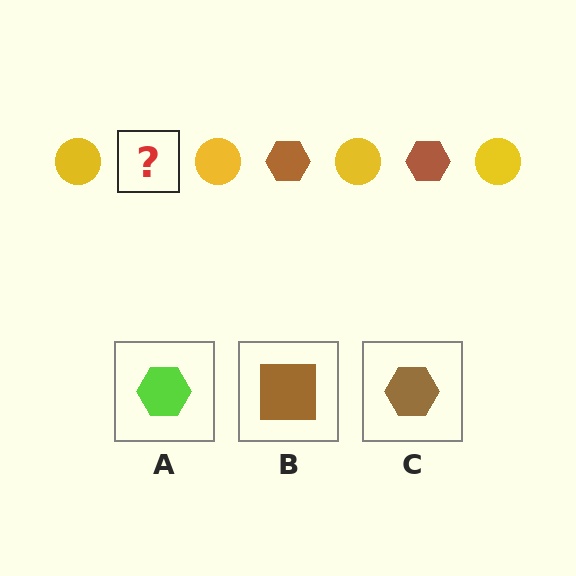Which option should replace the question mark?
Option C.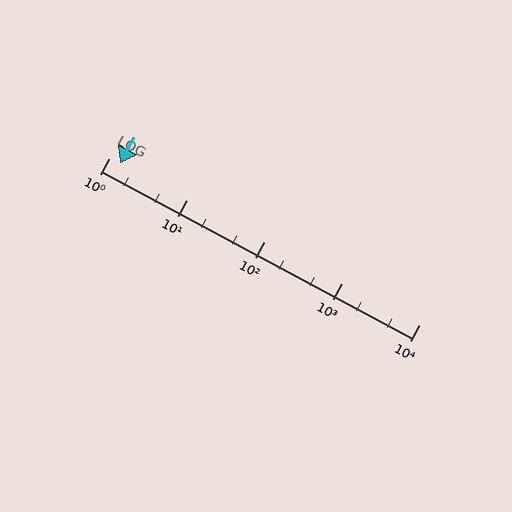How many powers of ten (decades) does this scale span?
The scale spans 4 decades, from 1 to 10000.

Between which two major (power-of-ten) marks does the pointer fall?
The pointer is between 1 and 10.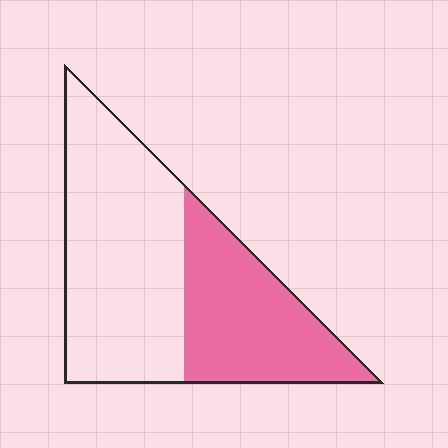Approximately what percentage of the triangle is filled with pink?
Approximately 40%.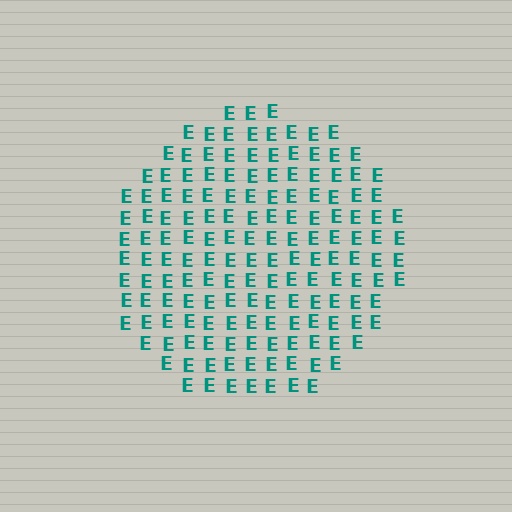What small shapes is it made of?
It is made of small letter E's.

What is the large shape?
The large shape is a circle.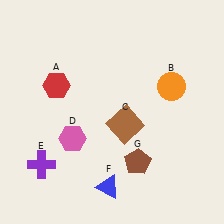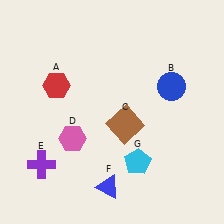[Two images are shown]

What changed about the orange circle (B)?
In Image 1, B is orange. In Image 2, it changed to blue.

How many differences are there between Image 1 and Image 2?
There are 2 differences between the two images.